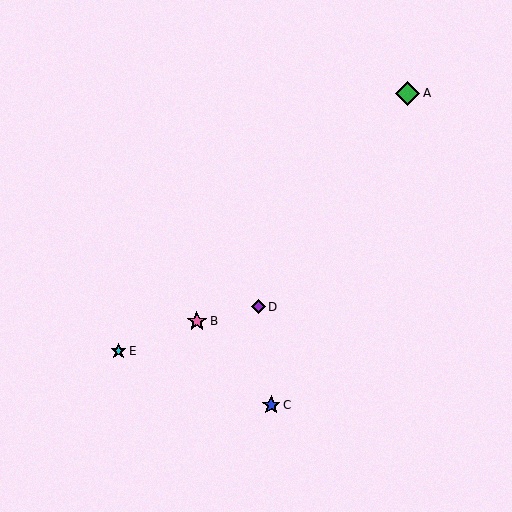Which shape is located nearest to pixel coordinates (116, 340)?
The cyan star (labeled E) at (119, 351) is nearest to that location.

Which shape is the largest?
The green diamond (labeled A) is the largest.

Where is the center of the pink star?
The center of the pink star is at (197, 321).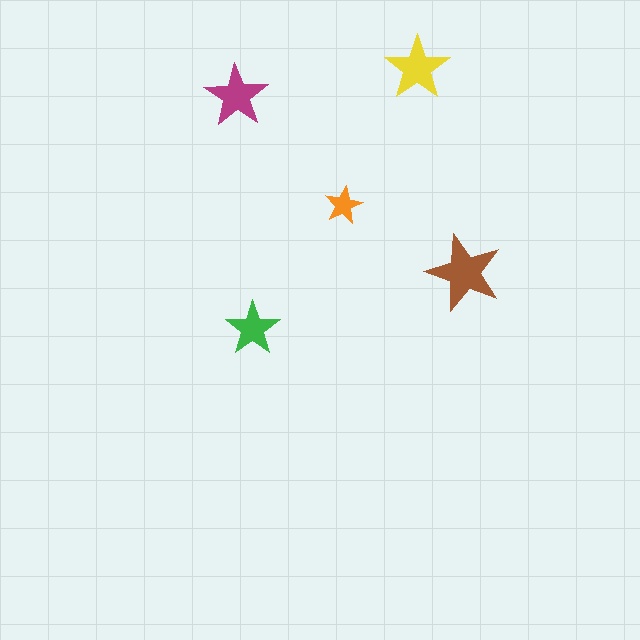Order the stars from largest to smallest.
the brown one, the yellow one, the magenta one, the green one, the orange one.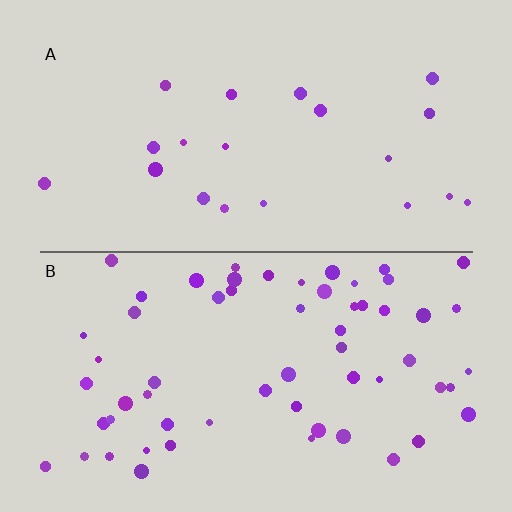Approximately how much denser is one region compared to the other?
Approximately 2.9× — region B over region A.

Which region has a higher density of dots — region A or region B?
B (the bottom).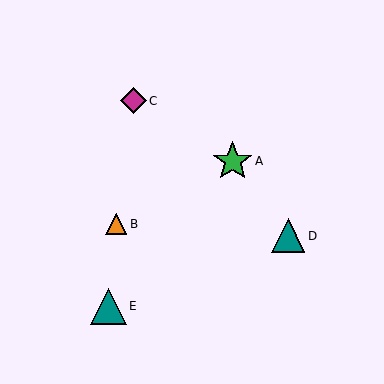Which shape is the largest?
The green star (labeled A) is the largest.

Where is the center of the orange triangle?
The center of the orange triangle is at (116, 224).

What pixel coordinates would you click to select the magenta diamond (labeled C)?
Click at (133, 101) to select the magenta diamond C.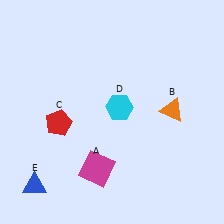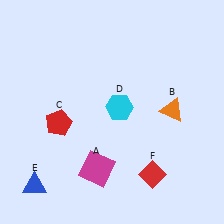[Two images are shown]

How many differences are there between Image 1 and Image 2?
There is 1 difference between the two images.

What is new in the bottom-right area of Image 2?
A red diamond (F) was added in the bottom-right area of Image 2.